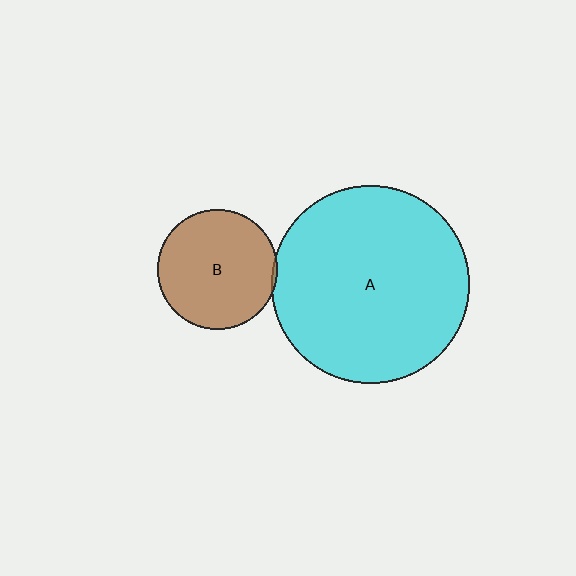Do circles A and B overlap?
Yes.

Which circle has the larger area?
Circle A (cyan).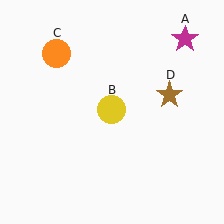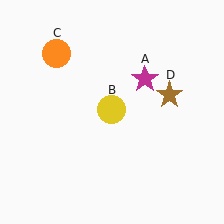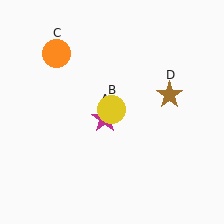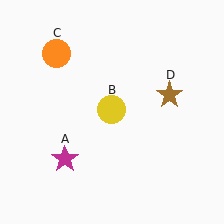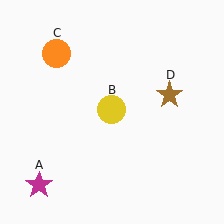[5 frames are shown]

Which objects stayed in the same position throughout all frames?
Yellow circle (object B) and orange circle (object C) and brown star (object D) remained stationary.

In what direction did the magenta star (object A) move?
The magenta star (object A) moved down and to the left.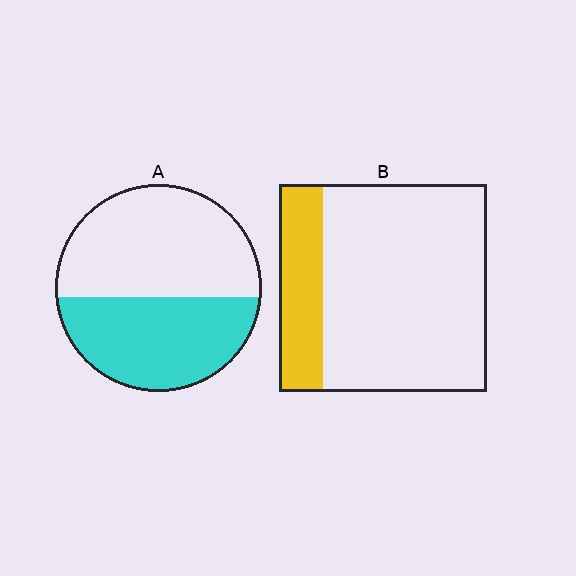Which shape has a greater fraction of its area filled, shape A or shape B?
Shape A.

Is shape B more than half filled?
No.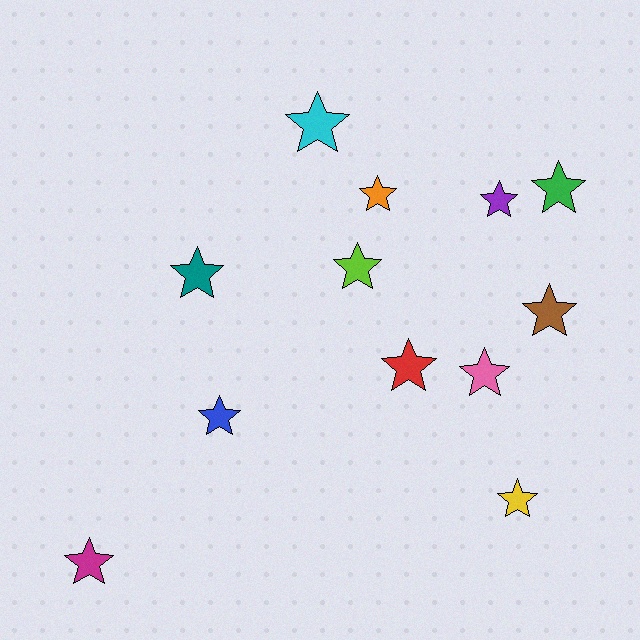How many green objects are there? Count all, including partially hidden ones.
There is 1 green object.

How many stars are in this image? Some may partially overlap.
There are 12 stars.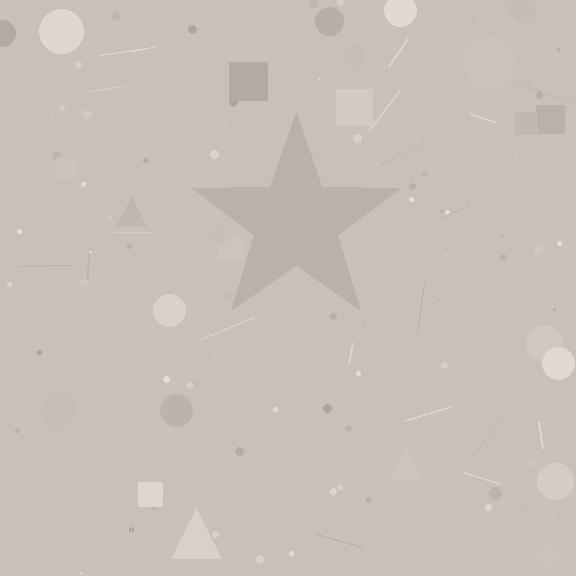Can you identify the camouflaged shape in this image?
The camouflaged shape is a star.